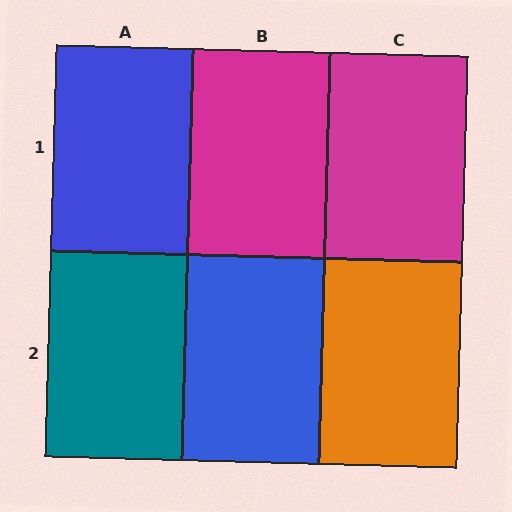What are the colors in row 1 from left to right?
Blue, magenta, magenta.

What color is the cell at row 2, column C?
Orange.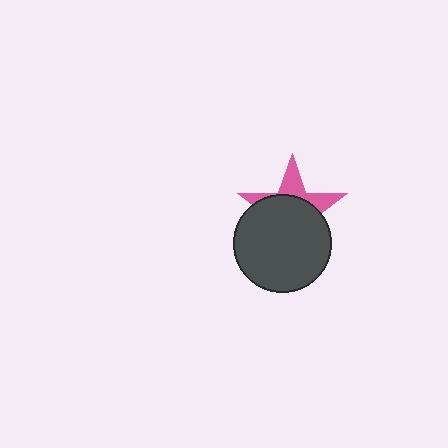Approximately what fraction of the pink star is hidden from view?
Roughly 67% of the pink star is hidden behind the dark gray circle.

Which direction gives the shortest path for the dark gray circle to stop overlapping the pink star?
Moving down gives the shortest separation.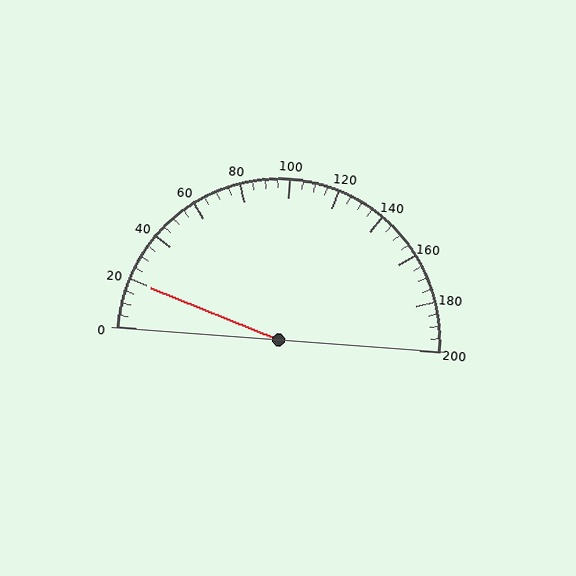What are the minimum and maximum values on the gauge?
The gauge ranges from 0 to 200.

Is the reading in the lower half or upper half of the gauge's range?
The reading is in the lower half of the range (0 to 200).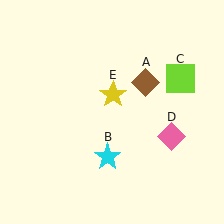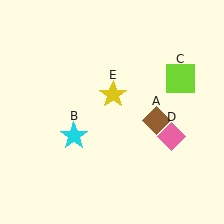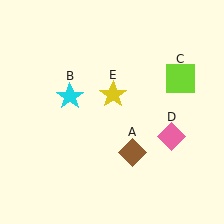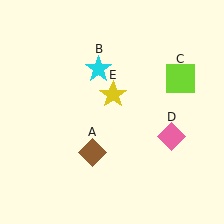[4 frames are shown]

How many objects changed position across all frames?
2 objects changed position: brown diamond (object A), cyan star (object B).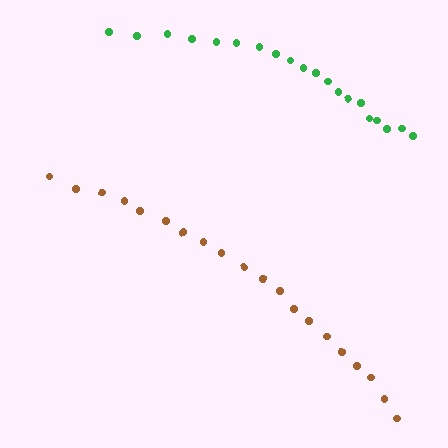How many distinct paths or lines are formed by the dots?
There are 2 distinct paths.